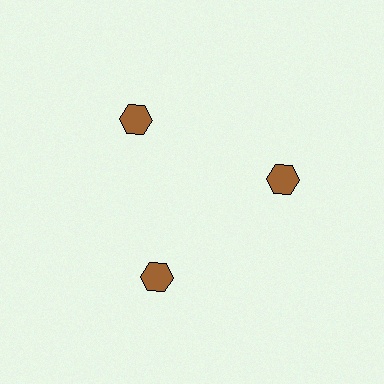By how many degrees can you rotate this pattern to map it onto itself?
The pattern maps onto itself every 120 degrees of rotation.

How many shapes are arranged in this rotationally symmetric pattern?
There are 3 shapes, arranged in 3 groups of 1.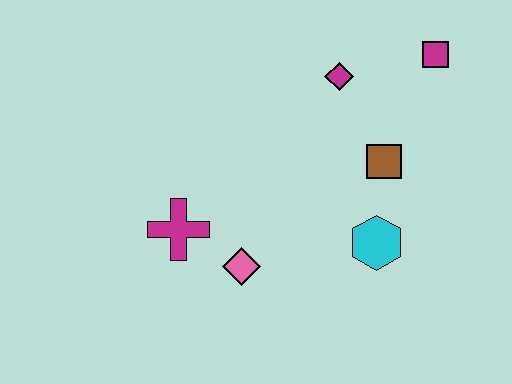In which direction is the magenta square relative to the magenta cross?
The magenta square is to the right of the magenta cross.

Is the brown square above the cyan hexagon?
Yes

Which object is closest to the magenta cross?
The pink diamond is closest to the magenta cross.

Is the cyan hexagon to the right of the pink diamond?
Yes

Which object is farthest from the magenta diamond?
The magenta cross is farthest from the magenta diamond.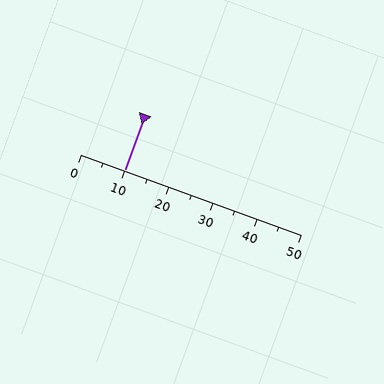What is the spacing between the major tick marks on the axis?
The major ticks are spaced 10 apart.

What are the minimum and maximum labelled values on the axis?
The axis runs from 0 to 50.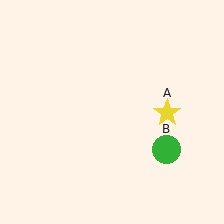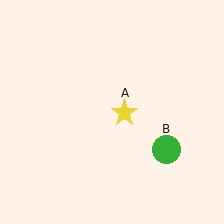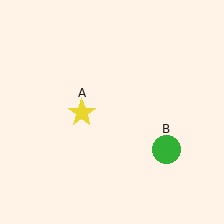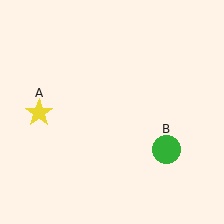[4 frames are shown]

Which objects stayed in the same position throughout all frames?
Green circle (object B) remained stationary.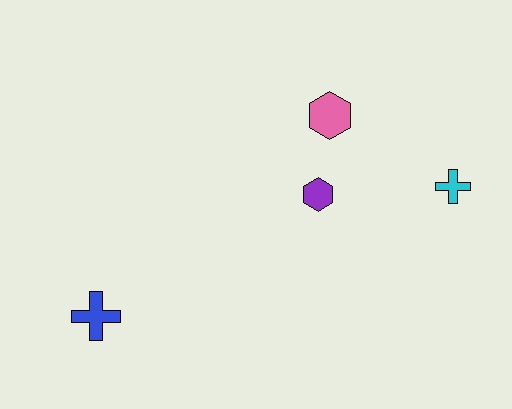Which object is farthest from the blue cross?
The cyan cross is farthest from the blue cross.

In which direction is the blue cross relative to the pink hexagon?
The blue cross is to the left of the pink hexagon.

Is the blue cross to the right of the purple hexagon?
No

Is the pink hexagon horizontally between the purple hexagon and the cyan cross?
Yes